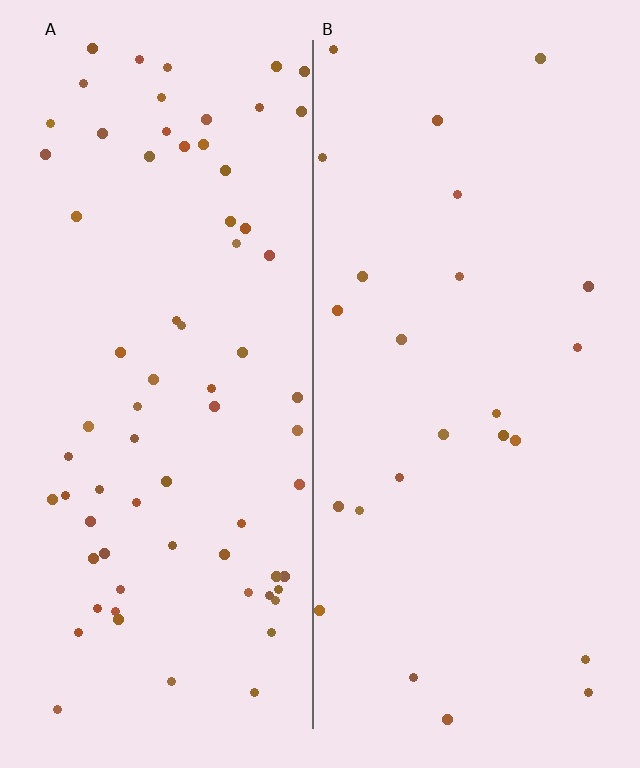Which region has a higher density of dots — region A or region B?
A (the left).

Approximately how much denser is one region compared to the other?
Approximately 2.9× — region A over region B.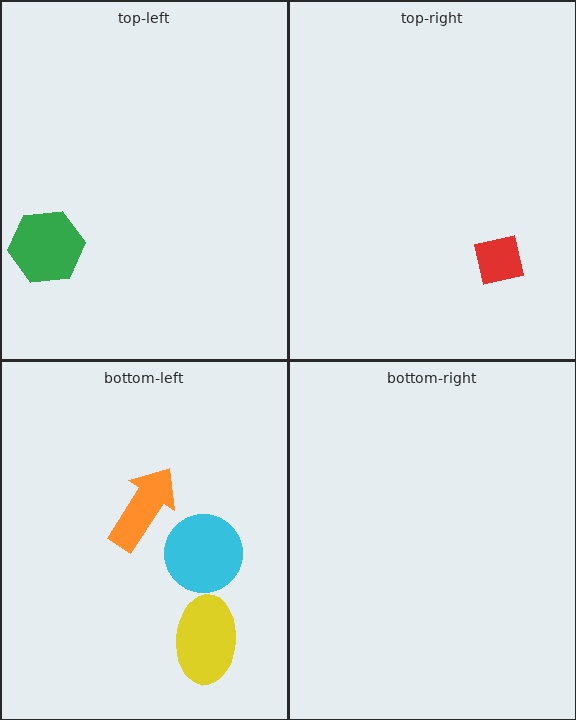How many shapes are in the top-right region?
1.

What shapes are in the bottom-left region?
The cyan circle, the orange arrow, the yellow ellipse.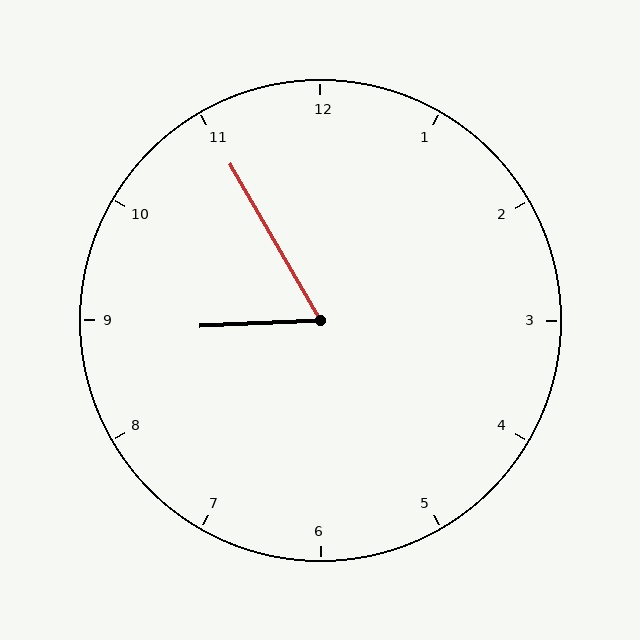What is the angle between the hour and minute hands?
Approximately 62 degrees.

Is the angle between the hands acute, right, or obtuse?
It is acute.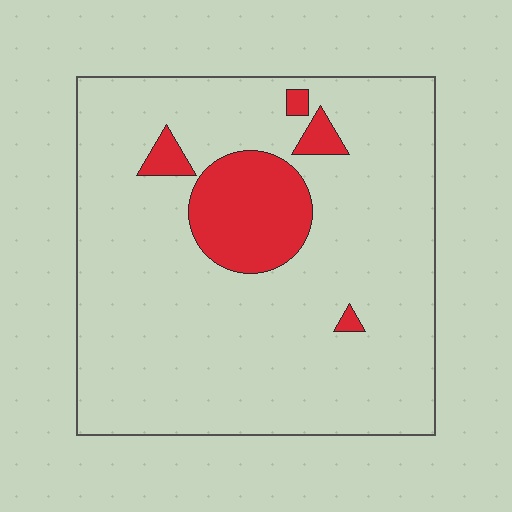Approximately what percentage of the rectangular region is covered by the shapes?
Approximately 15%.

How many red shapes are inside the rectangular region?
5.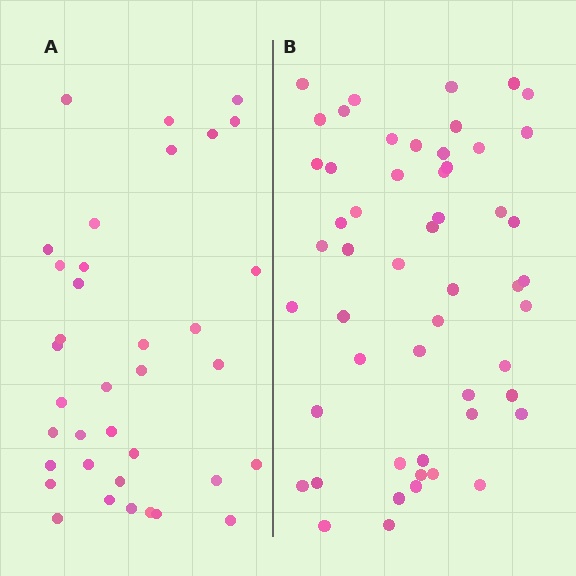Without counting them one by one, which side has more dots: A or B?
Region B (the right region) has more dots.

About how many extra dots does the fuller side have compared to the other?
Region B has approximately 15 more dots than region A.